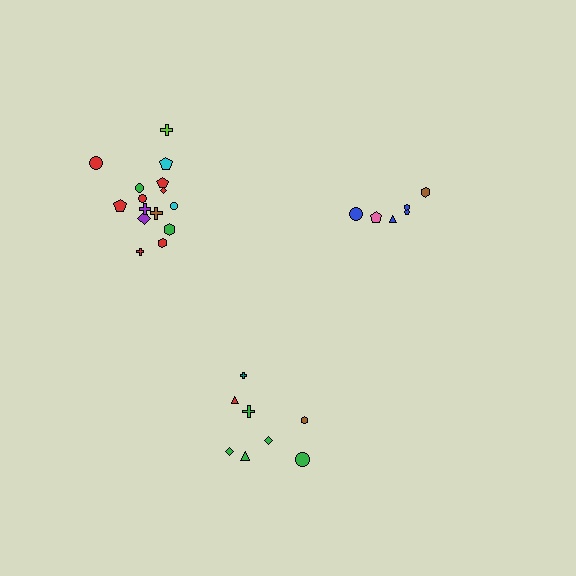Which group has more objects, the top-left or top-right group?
The top-left group.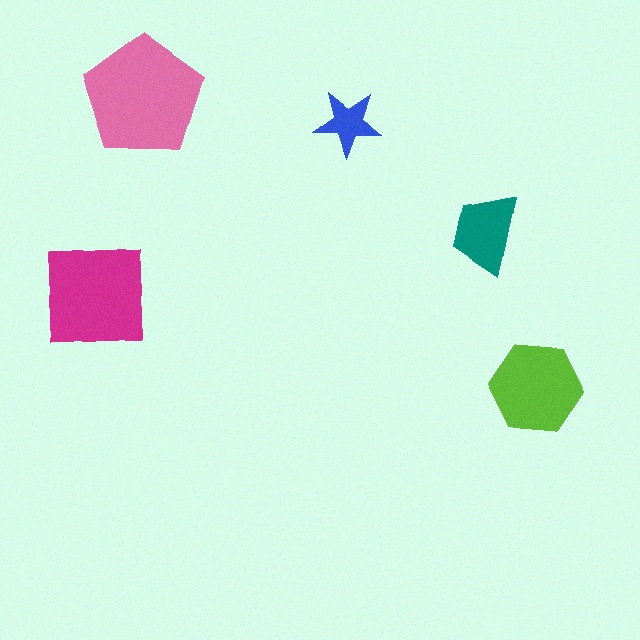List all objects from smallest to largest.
The blue star, the teal trapezoid, the lime hexagon, the magenta square, the pink pentagon.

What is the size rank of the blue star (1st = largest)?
5th.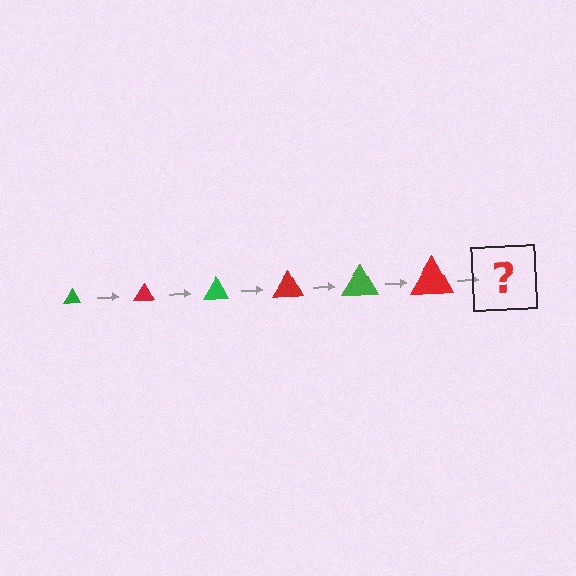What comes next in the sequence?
The next element should be a green triangle, larger than the previous one.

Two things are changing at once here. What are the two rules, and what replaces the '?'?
The two rules are that the triangle grows larger each step and the color cycles through green and red. The '?' should be a green triangle, larger than the previous one.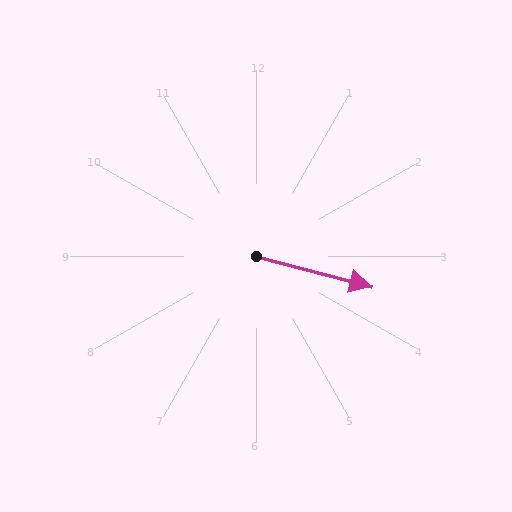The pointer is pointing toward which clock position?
Roughly 4 o'clock.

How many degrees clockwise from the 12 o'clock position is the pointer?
Approximately 105 degrees.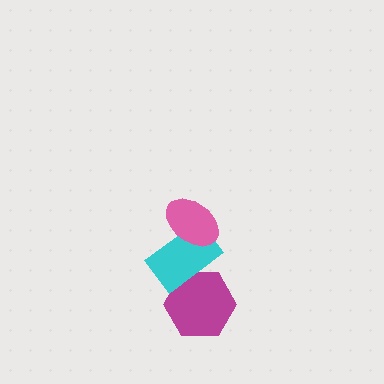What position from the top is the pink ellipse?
The pink ellipse is 1st from the top.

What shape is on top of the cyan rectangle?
The pink ellipse is on top of the cyan rectangle.